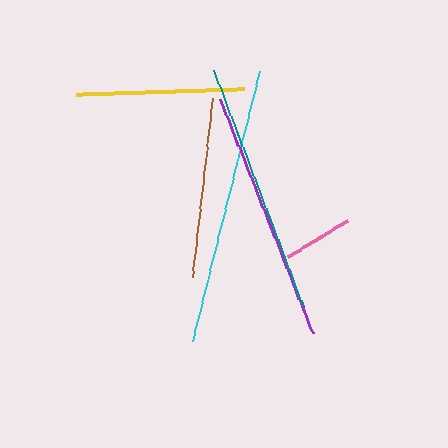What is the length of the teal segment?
The teal segment is approximately 253 pixels long.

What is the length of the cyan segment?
The cyan segment is approximately 279 pixels long.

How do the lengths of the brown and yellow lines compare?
The brown and yellow lines are approximately the same length.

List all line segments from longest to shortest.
From longest to shortest: cyan, teal, purple, brown, yellow, pink.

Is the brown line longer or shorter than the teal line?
The teal line is longer than the brown line.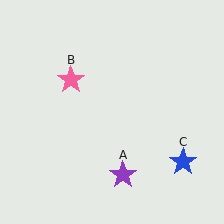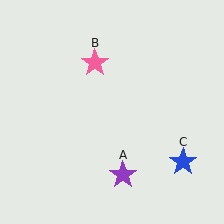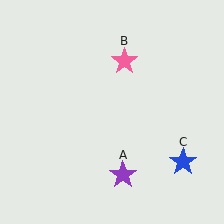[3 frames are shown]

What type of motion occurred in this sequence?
The pink star (object B) rotated clockwise around the center of the scene.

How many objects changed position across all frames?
1 object changed position: pink star (object B).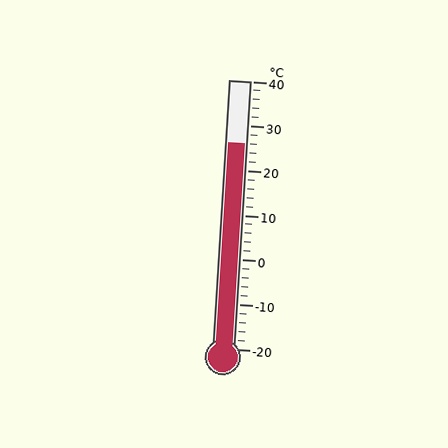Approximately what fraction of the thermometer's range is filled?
The thermometer is filled to approximately 75% of its range.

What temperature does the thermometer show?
The thermometer shows approximately 26°C.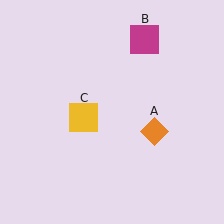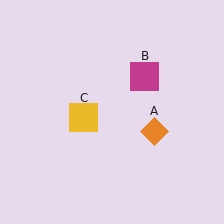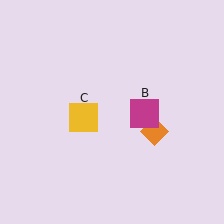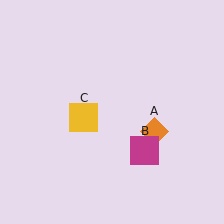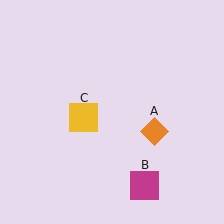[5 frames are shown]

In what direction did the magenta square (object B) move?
The magenta square (object B) moved down.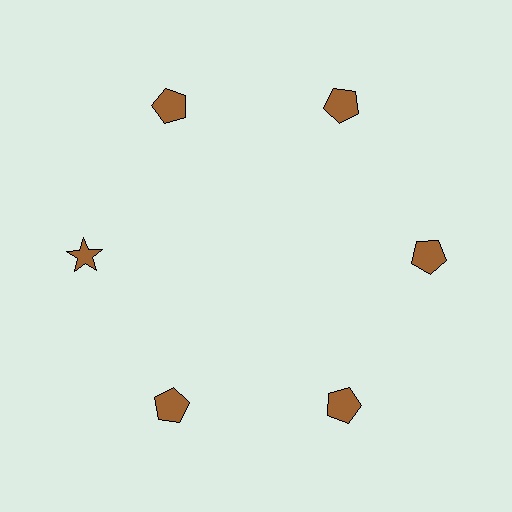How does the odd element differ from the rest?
It has a different shape: star instead of pentagon.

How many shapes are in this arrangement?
There are 6 shapes arranged in a ring pattern.